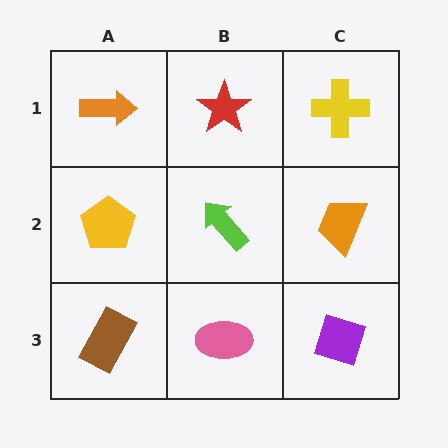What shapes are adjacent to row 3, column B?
A lime arrow (row 2, column B), a brown rectangle (row 3, column A), a purple diamond (row 3, column C).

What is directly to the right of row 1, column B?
A yellow cross.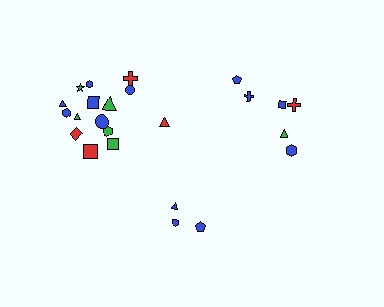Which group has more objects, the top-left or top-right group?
The top-left group.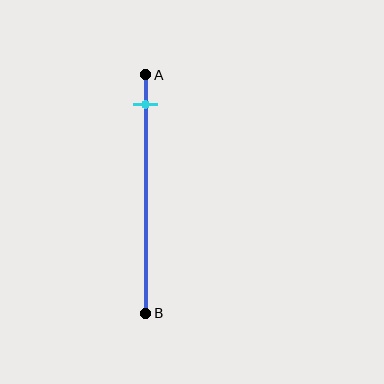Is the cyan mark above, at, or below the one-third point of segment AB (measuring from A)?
The cyan mark is above the one-third point of segment AB.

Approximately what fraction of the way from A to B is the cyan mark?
The cyan mark is approximately 10% of the way from A to B.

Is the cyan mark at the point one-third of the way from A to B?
No, the mark is at about 10% from A, not at the 33% one-third point.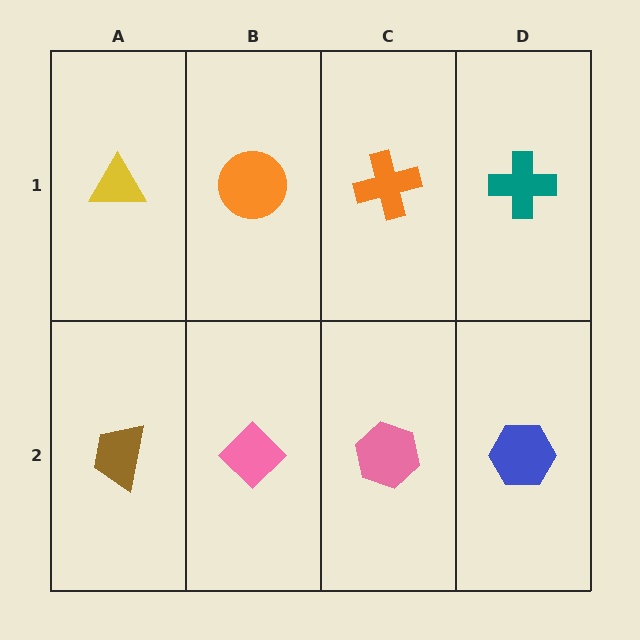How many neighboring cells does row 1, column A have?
2.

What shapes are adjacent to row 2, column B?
An orange circle (row 1, column B), a brown trapezoid (row 2, column A), a pink hexagon (row 2, column C).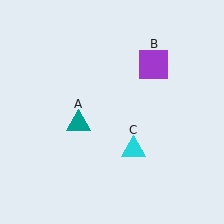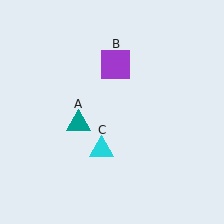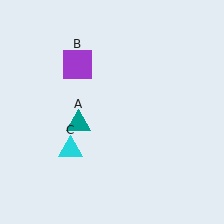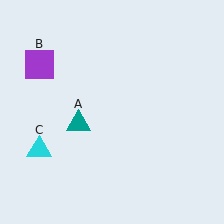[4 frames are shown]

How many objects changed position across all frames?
2 objects changed position: purple square (object B), cyan triangle (object C).